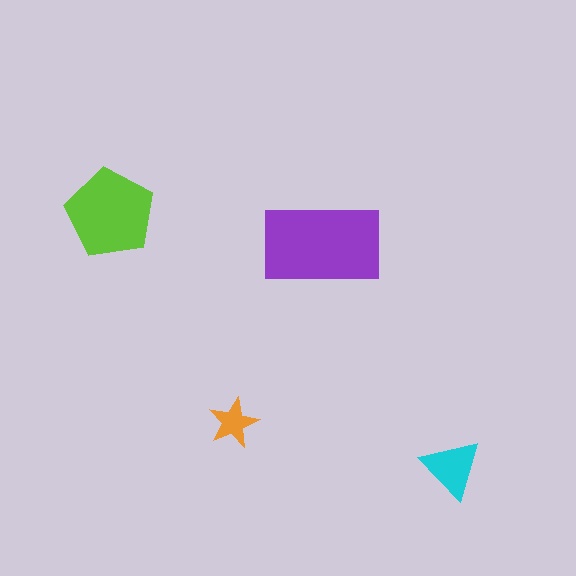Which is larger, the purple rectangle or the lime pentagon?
The purple rectangle.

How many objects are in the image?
There are 4 objects in the image.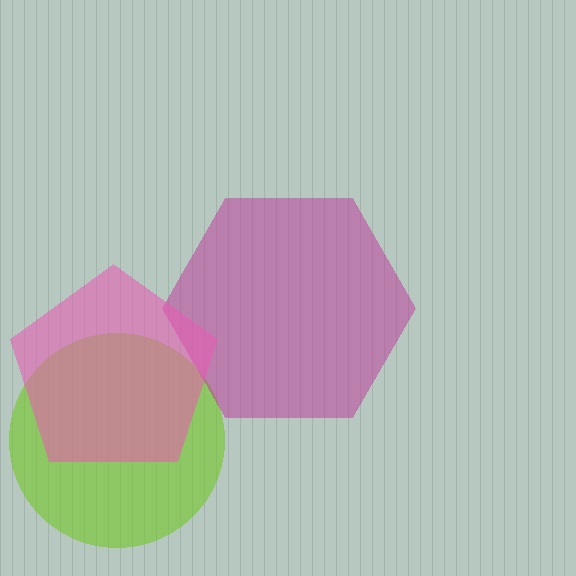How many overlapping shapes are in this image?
There are 3 overlapping shapes in the image.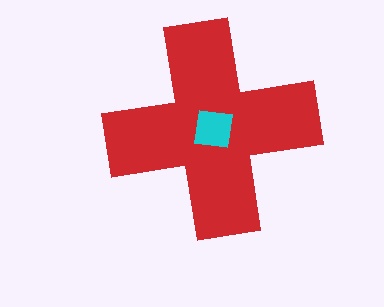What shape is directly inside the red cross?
The cyan square.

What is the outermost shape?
The red cross.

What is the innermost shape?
The cyan square.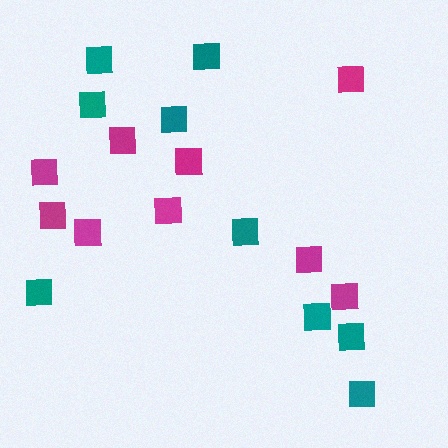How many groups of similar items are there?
There are 2 groups: one group of teal squares (9) and one group of magenta squares (9).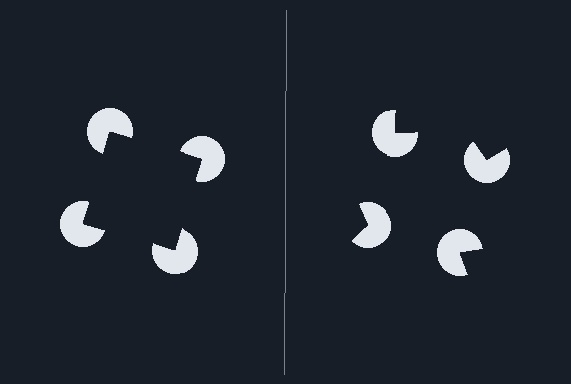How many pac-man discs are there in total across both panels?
8 — 4 on each side.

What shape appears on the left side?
An illusory square.